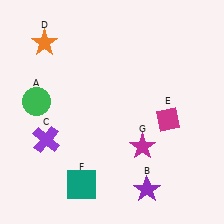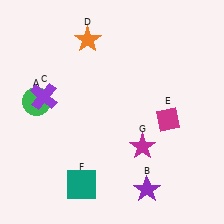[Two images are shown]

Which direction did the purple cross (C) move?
The purple cross (C) moved up.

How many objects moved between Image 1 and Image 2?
2 objects moved between the two images.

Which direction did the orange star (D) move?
The orange star (D) moved right.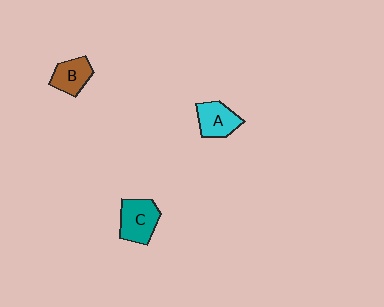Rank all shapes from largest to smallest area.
From largest to smallest: C (teal), A (cyan), B (brown).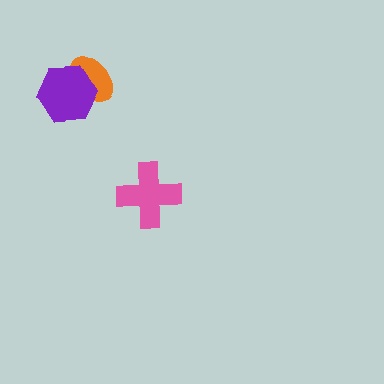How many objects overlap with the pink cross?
0 objects overlap with the pink cross.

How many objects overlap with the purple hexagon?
1 object overlaps with the purple hexagon.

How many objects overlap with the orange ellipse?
1 object overlaps with the orange ellipse.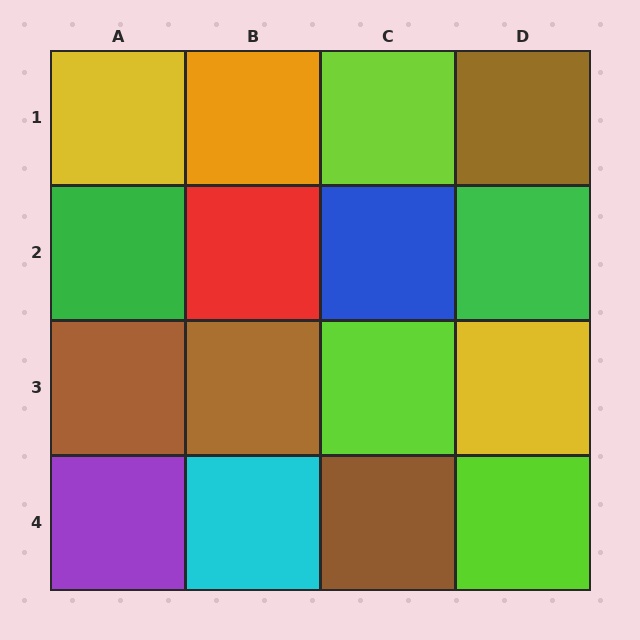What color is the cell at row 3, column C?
Lime.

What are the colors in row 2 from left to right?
Green, red, blue, green.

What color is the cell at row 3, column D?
Yellow.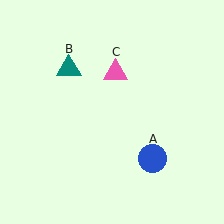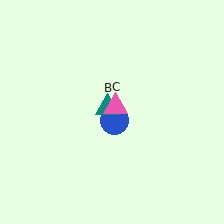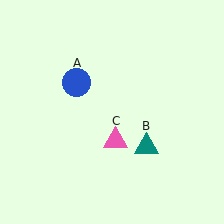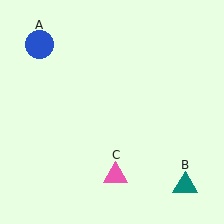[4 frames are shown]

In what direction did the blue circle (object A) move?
The blue circle (object A) moved up and to the left.